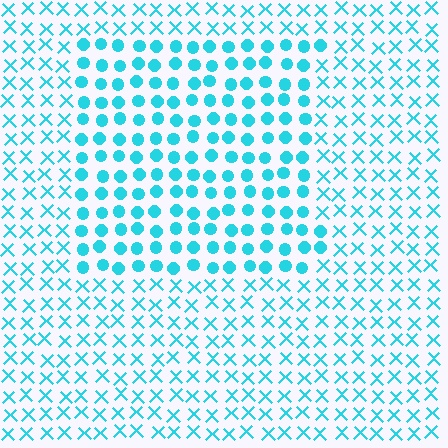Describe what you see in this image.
The image is filled with small cyan elements arranged in a uniform grid. A rectangle-shaped region contains circles, while the surrounding area contains X marks. The boundary is defined purely by the change in element shape.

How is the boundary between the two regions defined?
The boundary is defined by a change in element shape: circles inside vs. X marks outside. All elements share the same color and spacing.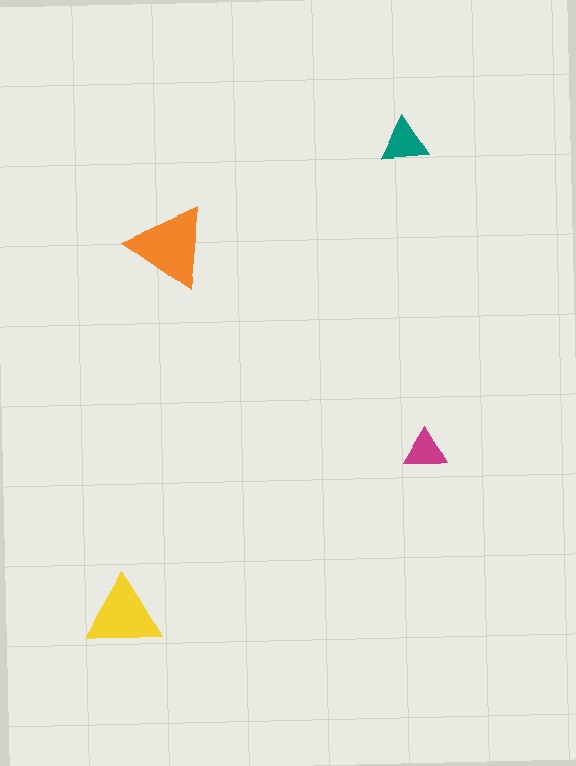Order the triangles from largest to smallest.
the orange one, the yellow one, the teal one, the magenta one.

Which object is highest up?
The teal triangle is topmost.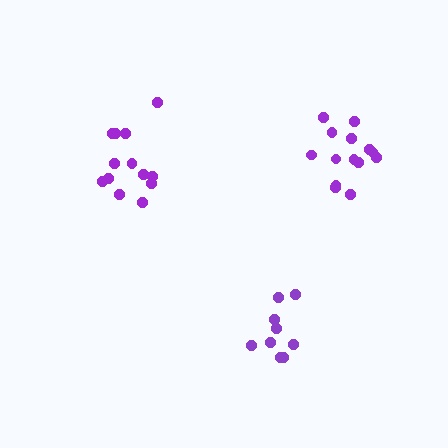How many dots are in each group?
Group 1: 14 dots, Group 2: 13 dots, Group 3: 9 dots (36 total).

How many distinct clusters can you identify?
There are 3 distinct clusters.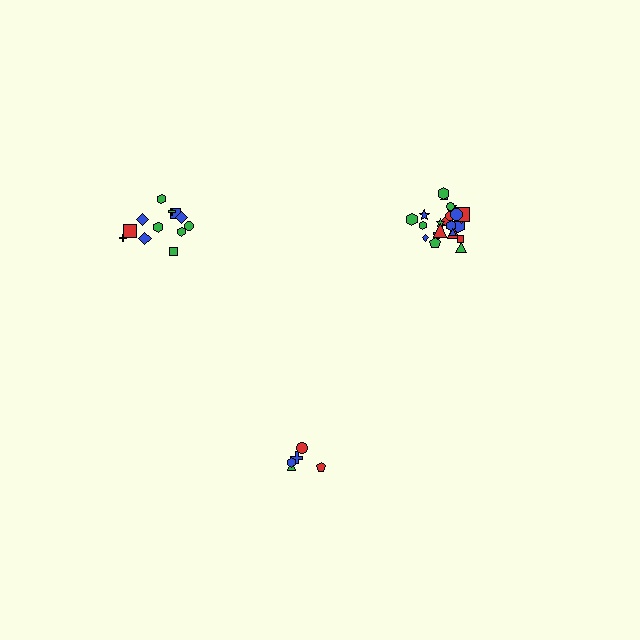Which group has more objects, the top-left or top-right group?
The top-right group.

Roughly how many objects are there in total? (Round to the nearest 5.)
Roughly 40 objects in total.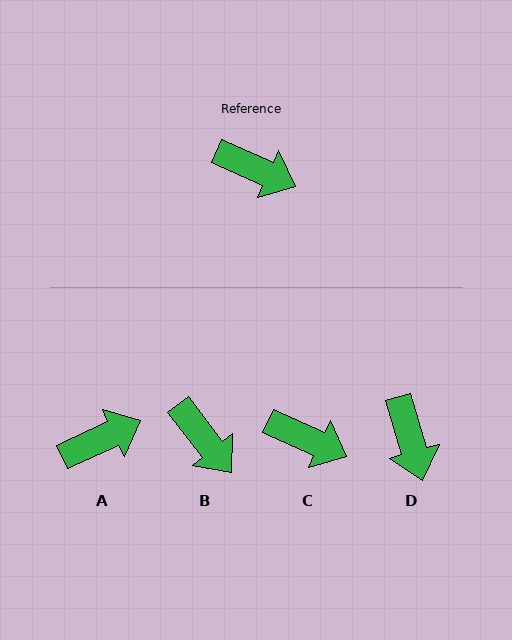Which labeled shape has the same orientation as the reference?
C.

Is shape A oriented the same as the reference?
No, it is off by about 49 degrees.